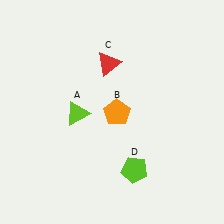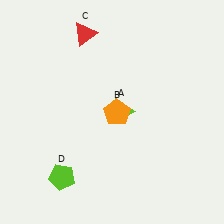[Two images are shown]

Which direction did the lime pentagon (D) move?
The lime pentagon (D) moved left.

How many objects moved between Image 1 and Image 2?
3 objects moved between the two images.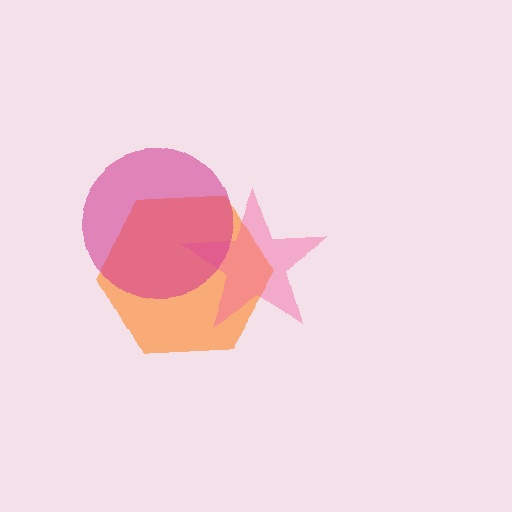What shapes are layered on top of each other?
The layered shapes are: an orange hexagon, a pink star, a magenta circle.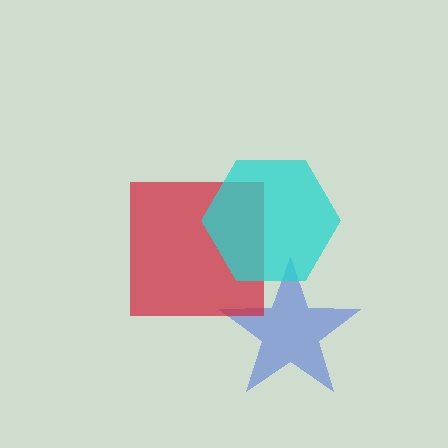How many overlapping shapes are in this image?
There are 3 overlapping shapes in the image.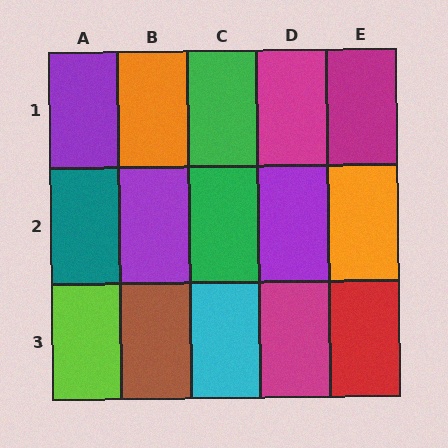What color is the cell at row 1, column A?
Purple.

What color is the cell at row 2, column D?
Purple.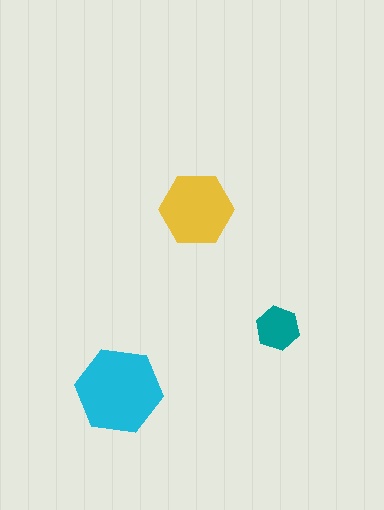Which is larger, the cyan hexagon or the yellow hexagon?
The cyan one.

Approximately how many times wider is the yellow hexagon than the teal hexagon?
About 1.5 times wider.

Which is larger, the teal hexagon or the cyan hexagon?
The cyan one.